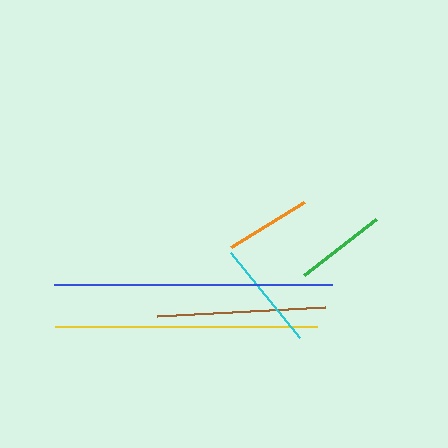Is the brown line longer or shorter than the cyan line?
The brown line is longer than the cyan line.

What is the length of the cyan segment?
The cyan segment is approximately 109 pixels long.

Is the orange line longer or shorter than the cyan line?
The cyan line is longer than the orange line.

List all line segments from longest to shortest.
From longest to shortest: blue, yellow, brown, cyan, green, orange.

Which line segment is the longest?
The blue line is the longest at approximately 277 pixels.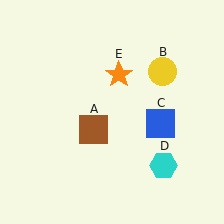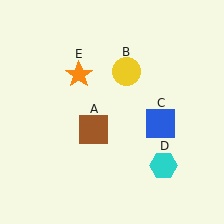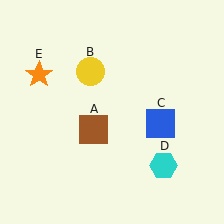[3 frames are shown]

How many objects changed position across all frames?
2 objects changed position: yellow circle (object B), orange star (object E).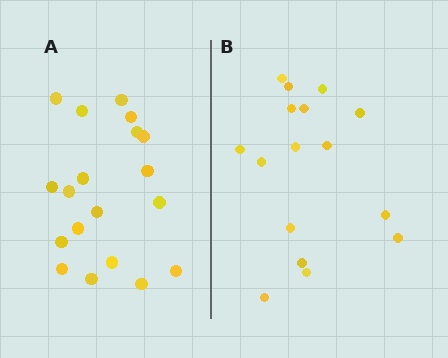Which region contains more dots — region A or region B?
Region A (the left region) has more dots.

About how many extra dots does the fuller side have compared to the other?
Region A has just a few more — roughly 2 or 3 more dots than region B.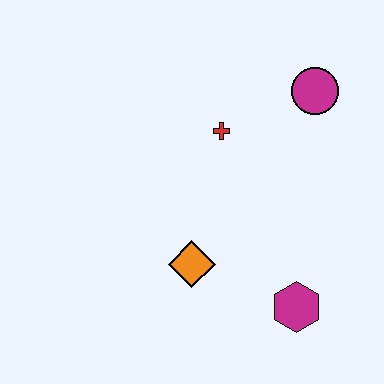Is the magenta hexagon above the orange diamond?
No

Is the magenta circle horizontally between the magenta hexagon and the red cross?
No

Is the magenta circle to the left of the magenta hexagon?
No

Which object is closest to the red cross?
The magenta circle is closest to the red cross.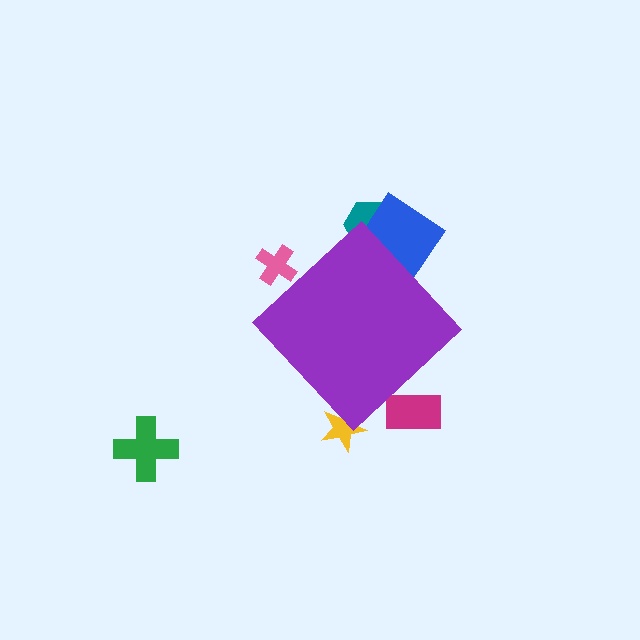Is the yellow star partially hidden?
Yes, the yellow star is partially hidden behind the purple diamond.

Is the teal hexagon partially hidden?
Yes, the teal hexagon is partially hidden behind the purple diamond.